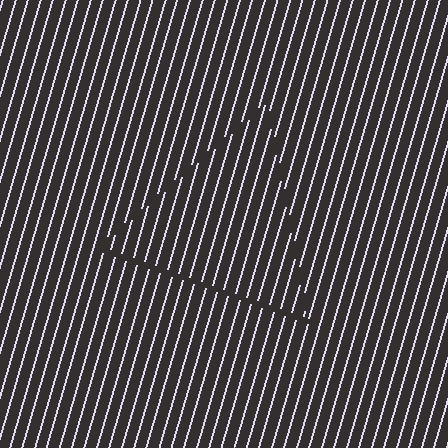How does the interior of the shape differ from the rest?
The interior of the shape contains the same grating, shifted by half a period — the contour is defined by the phase discontinuity where line-ends from the inner and outer gratings abut.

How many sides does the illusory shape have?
3 sides — the line-ends trace a triangle.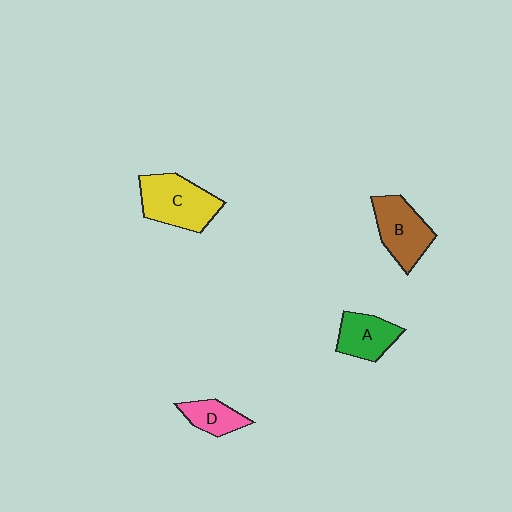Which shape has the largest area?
Shape C (yellow).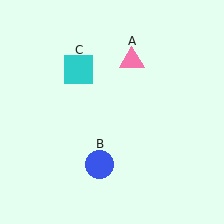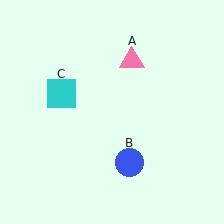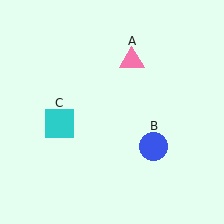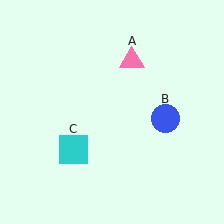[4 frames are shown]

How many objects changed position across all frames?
2 objects changed position: blue circle (object B), cyan square (object C).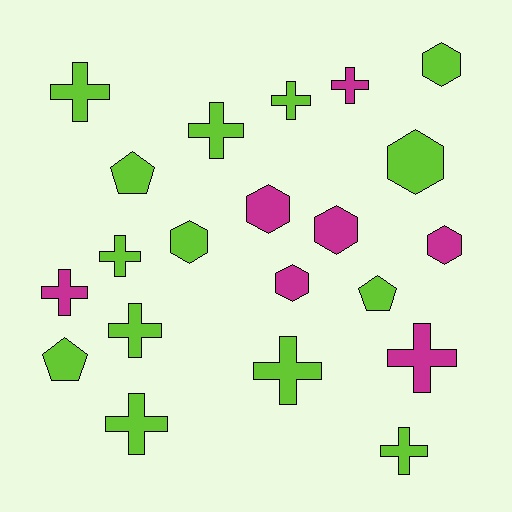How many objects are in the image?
There are 21 objects.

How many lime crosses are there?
There are 8 lime crosses.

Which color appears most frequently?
Lime, with 14 objects.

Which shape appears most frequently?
Cross, with 11 objects.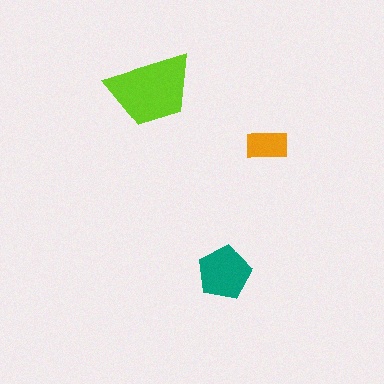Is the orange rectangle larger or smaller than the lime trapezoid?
Smaller.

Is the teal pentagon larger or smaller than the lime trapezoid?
Smaller.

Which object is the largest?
The lime trapezoid.